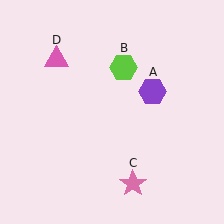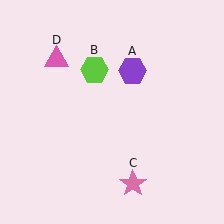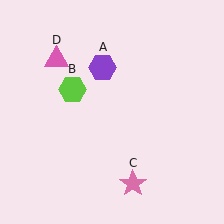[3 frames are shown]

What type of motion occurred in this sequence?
The purple hexagon (object A), lime hexagon (object B) rotated counterclockwise around the center of the scene.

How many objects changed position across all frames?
2 objects changed position: purple hexagon (object A), lime hexagon (object B).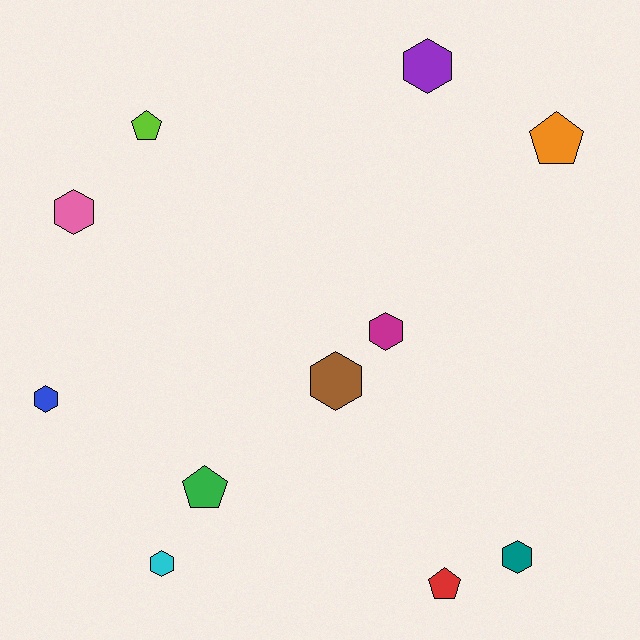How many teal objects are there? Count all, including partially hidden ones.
There is 1 teal object.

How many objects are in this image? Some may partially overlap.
There are 11 objects.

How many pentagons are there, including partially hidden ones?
There are 4 pentagons.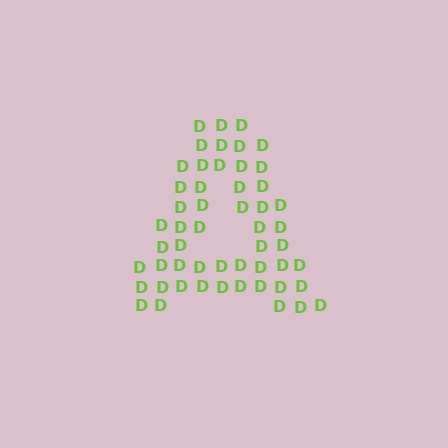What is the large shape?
The large shape is the letter A.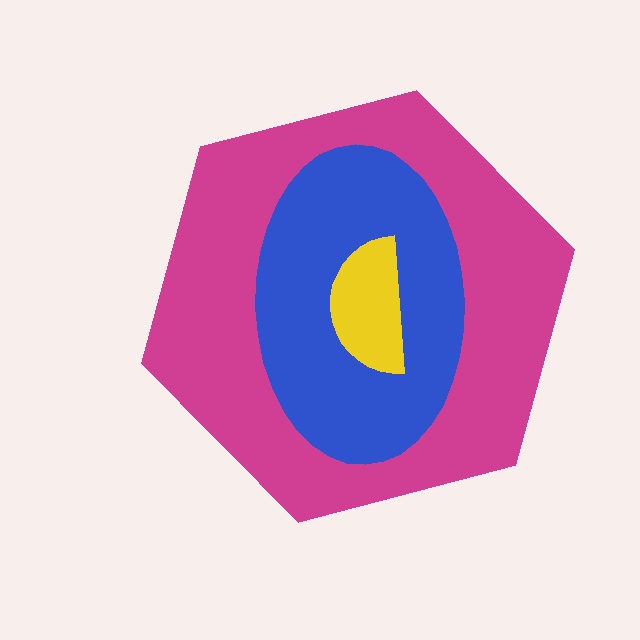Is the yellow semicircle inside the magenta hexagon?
Yes.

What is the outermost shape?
The magenta hexagon.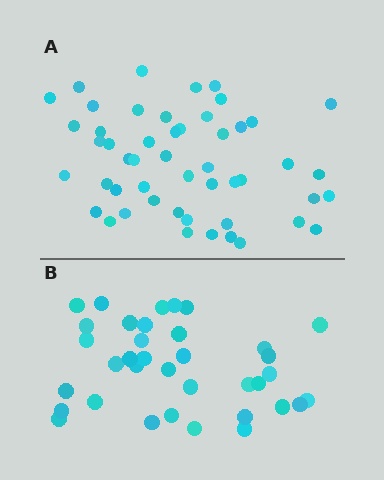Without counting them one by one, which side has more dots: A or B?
Region A (the top region) has more dots.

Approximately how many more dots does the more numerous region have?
Region A has approximately 15 more dots than region B.